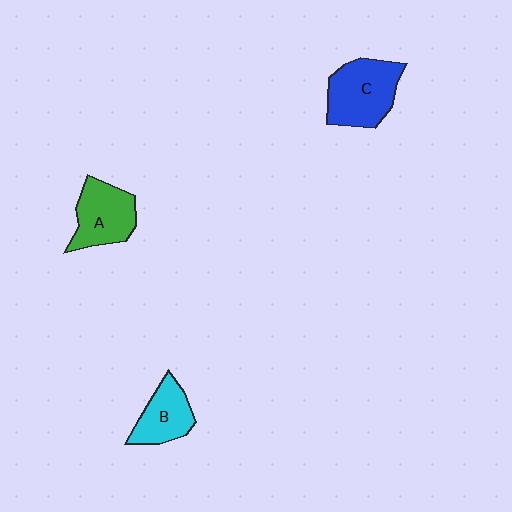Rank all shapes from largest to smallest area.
From largest to smallest: C (blue), A (green), B (cyan).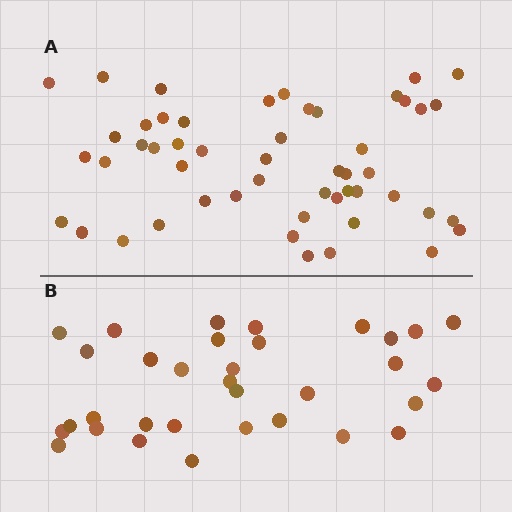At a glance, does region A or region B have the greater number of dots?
Region A (the top region) has more dots.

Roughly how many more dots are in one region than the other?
Region A has approximately 20 more dots than region B.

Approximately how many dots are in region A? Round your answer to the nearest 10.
About 50 dots. (The exact count is 51, which rounds to 50.)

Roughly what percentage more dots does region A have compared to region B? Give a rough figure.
About 55% more.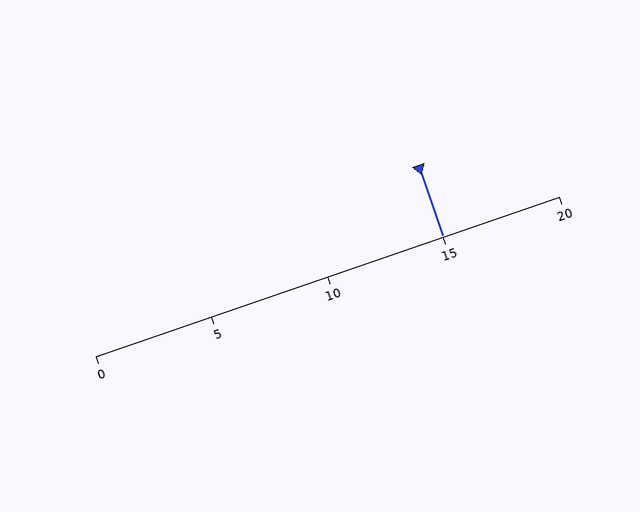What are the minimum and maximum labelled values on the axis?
The axis runs from 0 to 20.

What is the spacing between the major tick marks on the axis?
The major ticks are spaced 5 apart.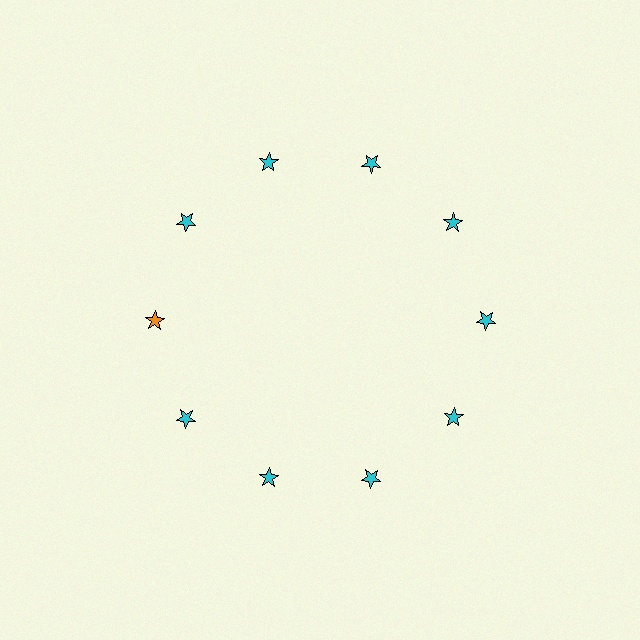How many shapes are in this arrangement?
There are 10 shapes arranged in a ring pattern.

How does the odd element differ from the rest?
It has a different color: orange instead of cyan.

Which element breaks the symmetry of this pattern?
The orange star at roughly the 9 o'clock position breaks the symmetry. All other shapes are cyan stars.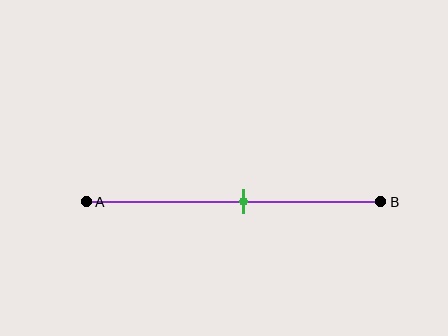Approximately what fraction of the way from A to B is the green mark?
The green mark is approximately 55% of the way from A to B.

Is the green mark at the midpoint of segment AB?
No, the mark is at about 55% from A, not at the 50% midpoint.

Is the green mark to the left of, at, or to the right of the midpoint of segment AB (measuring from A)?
The green mark is to the right of the midpoint of segment AB.